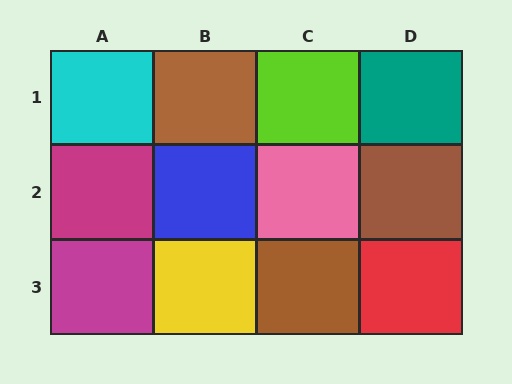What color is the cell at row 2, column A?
Magenta.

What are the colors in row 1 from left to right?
Cyan, brown, lime, teal.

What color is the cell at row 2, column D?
Brown.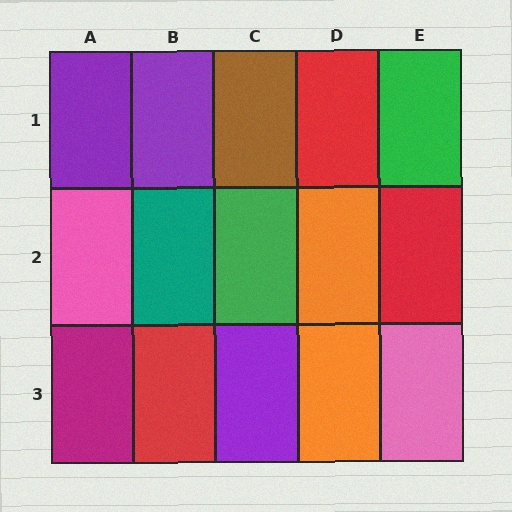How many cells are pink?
2 cells are pink.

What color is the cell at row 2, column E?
Red.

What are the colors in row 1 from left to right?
Purple, purple, brown, red, green.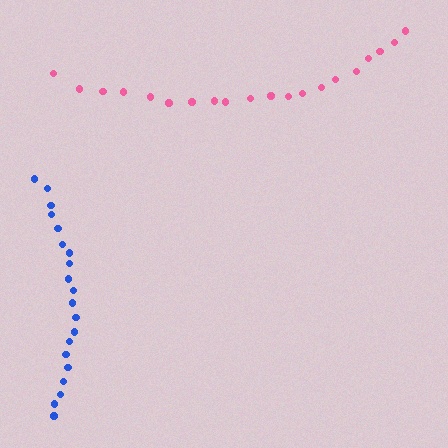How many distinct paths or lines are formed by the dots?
There are 2 distinct paths.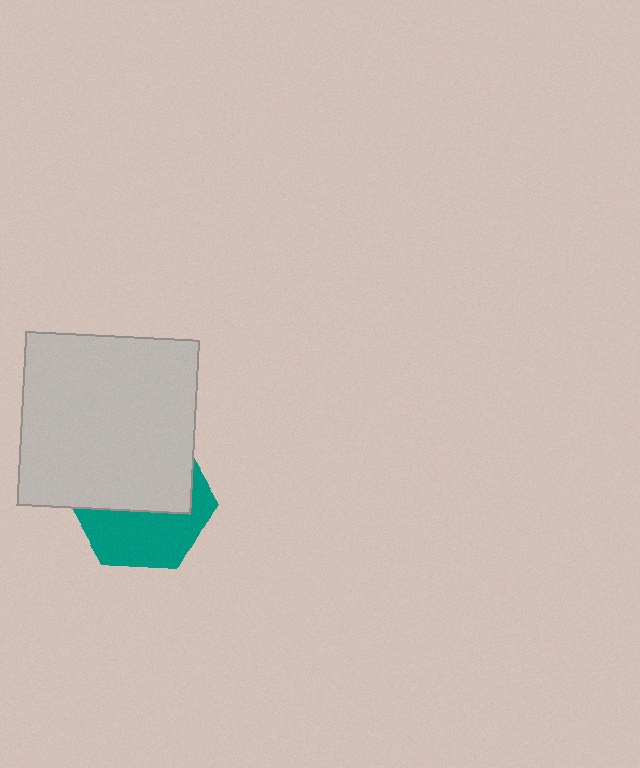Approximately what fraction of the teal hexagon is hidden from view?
Roughly 55% of the teal hexagon is hidden behind the light gray square.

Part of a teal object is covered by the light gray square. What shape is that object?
It is a hexagon.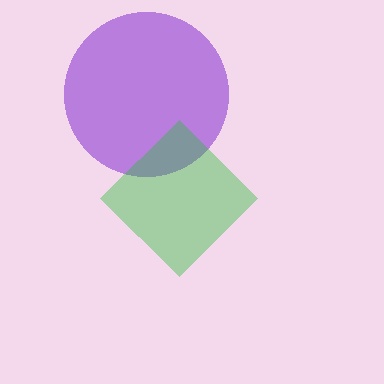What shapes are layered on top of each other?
The layered shapes are: a purple circle, a green diamond.